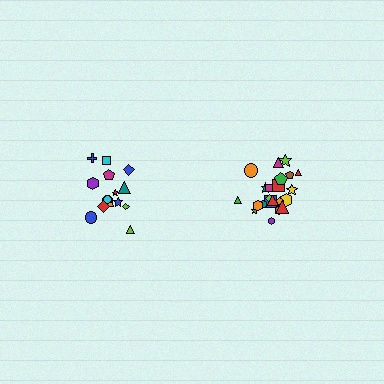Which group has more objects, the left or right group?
The right group.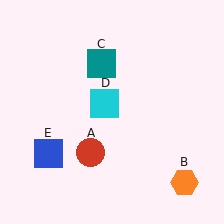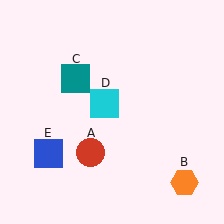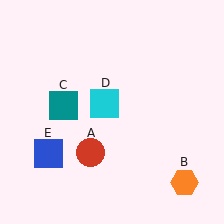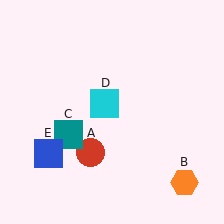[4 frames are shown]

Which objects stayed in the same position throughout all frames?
Red circle (object A) and orange hexagon (object B) and cyan square (object D) and blue square (object E) remained stationary.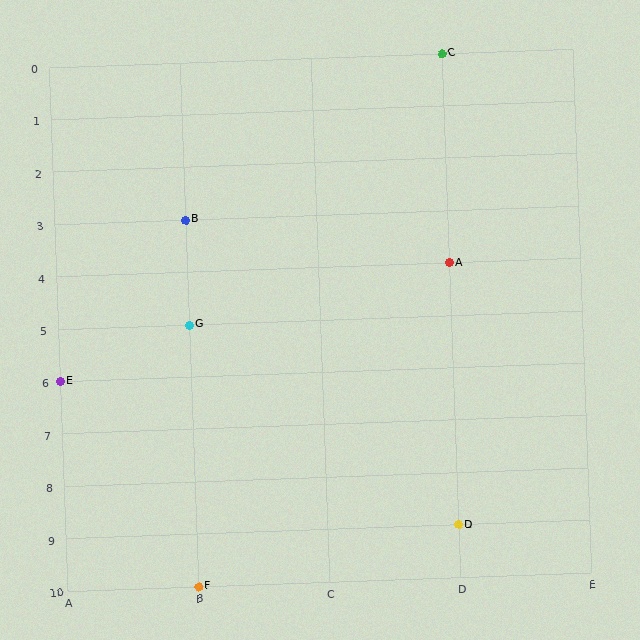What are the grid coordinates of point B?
Point B is at grid coordinates (B, 3).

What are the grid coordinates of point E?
Point E is at grid coordinates (A, 6).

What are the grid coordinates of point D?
Point D is at grid coordinates (D, 9).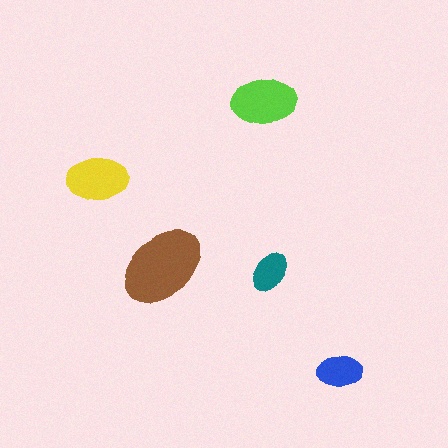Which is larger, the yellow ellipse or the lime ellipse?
The lime one.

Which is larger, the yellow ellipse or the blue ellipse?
The yellow one.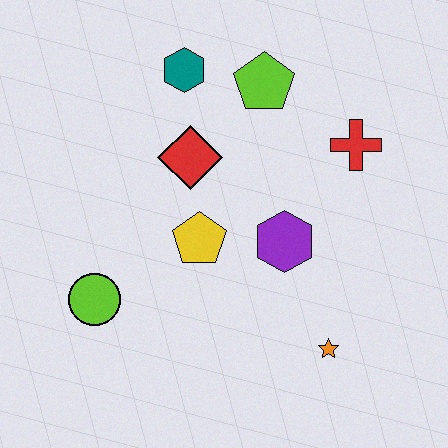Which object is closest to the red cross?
The lime pentagon is closest to the red cross.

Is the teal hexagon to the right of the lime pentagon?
No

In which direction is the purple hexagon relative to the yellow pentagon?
The purple hexagon is to the right of the yellow pentagon.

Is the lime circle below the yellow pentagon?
Yes